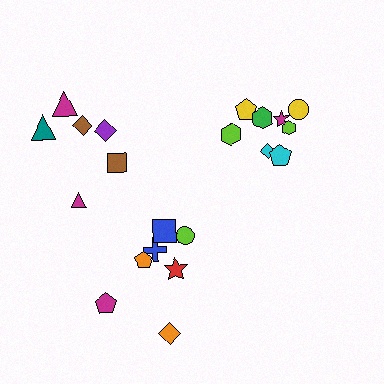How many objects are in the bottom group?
There are 7 objects.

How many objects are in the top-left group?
There are 6 objects.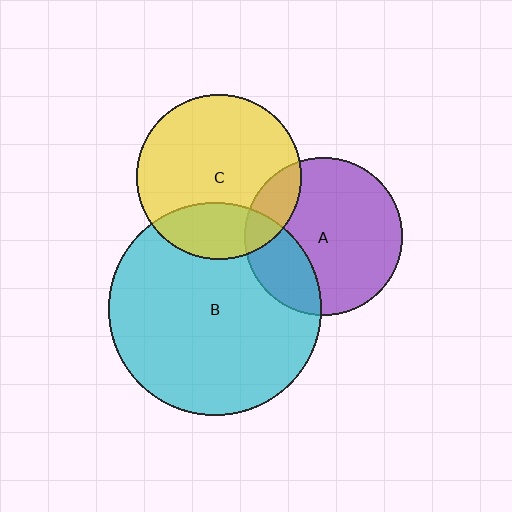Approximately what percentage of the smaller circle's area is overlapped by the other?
Approximately 25%.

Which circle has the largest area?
Circle B (cyan).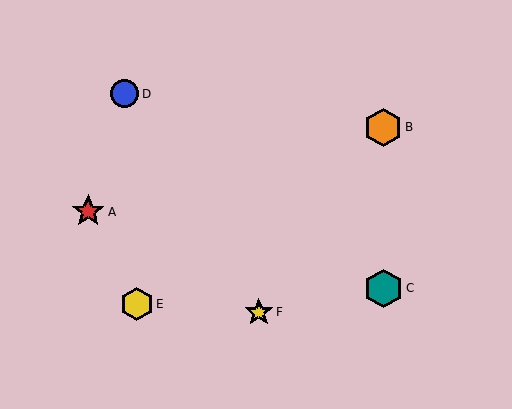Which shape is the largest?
The teal hexagon (labeled C) is the largest.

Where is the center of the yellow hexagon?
The center of the yellow hexagon is at (137, 304).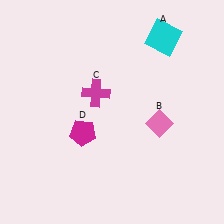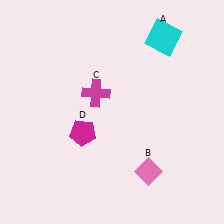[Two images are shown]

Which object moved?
The pink diamond (B) moved down.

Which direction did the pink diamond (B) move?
The pink diamond (B) moved down.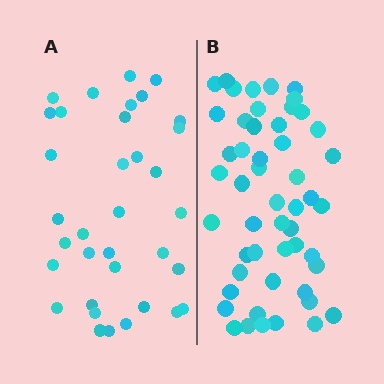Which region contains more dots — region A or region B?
Region B (the right region) has more dots.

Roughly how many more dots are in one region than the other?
Region B has approximately 15 more dots than region A.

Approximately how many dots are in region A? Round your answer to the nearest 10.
About 40 dots. (The exact count is 35, which rounds to 40.)